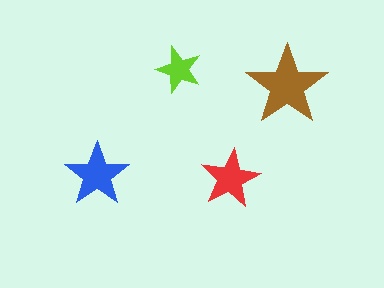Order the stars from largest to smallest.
the brown one, the blue one, the red one, the lime one.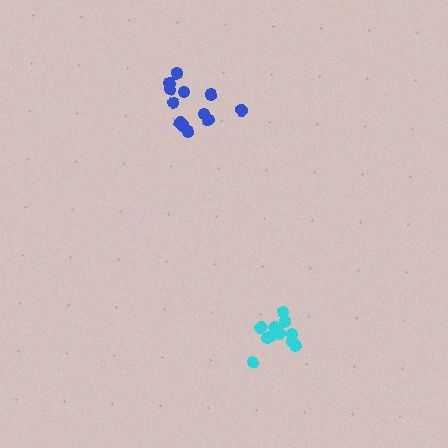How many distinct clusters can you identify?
There are 2 distinct clusters.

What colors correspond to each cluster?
The clusters are colored: blue, cyan.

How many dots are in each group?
Group 1: 12 dots, Group 2: 11 dots (23 total).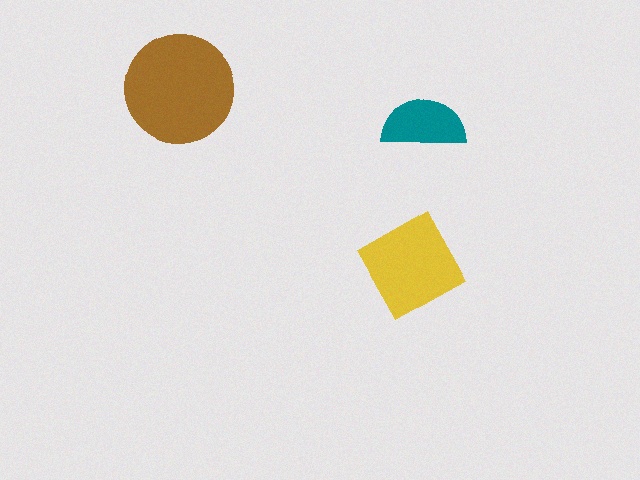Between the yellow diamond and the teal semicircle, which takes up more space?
The yellow diamond.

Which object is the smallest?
The teal semicircle.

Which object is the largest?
The brown circle.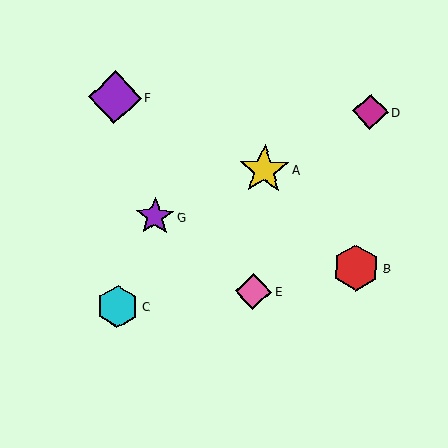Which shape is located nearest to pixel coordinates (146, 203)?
The purple star (labeled G) at (155, 217) is nearest to that location.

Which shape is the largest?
The purple diamond (labeled F) is the largest.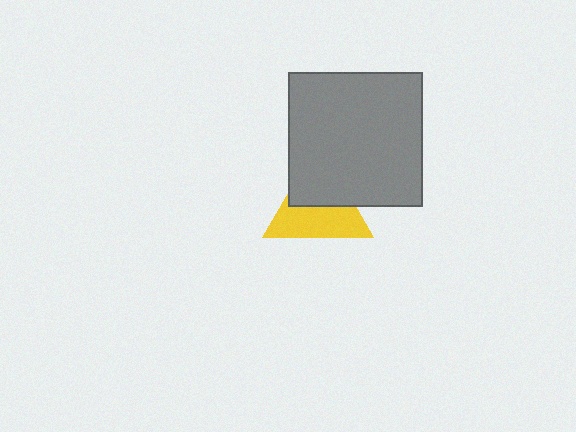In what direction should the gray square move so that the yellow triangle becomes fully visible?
The gray square should move up. That is the shortest direction to clear the overlap and leave the yellow triangle fully visible.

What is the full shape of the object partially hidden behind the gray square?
The partially hidden object is a yellow triangle.